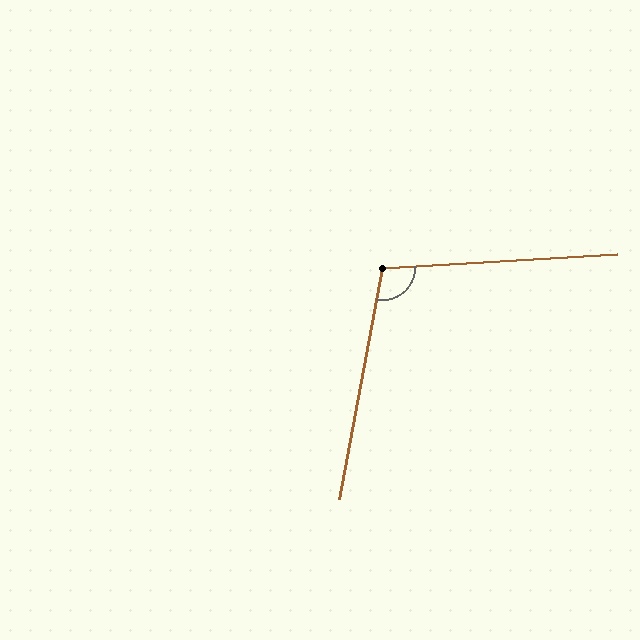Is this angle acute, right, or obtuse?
It is obtuse.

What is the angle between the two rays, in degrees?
Approximately 104 degrees.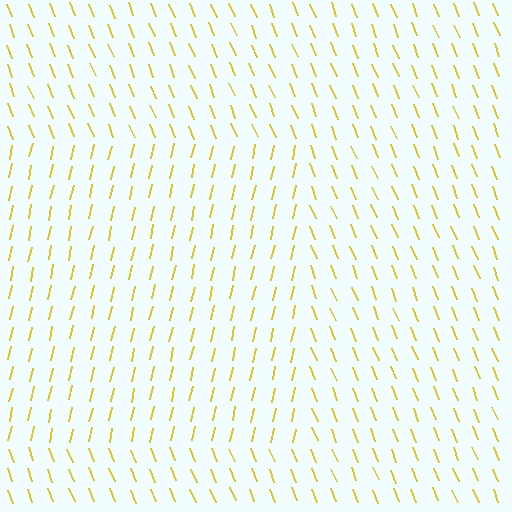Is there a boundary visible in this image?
Yes, there is a texture boundary formed by a change in line orientation.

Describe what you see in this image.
The image is filled with small yellow line segments. A rectangle region in the image has lines oriented differently from the surrounding lines, creating a visible texture boundary.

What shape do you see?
I see a rectangle.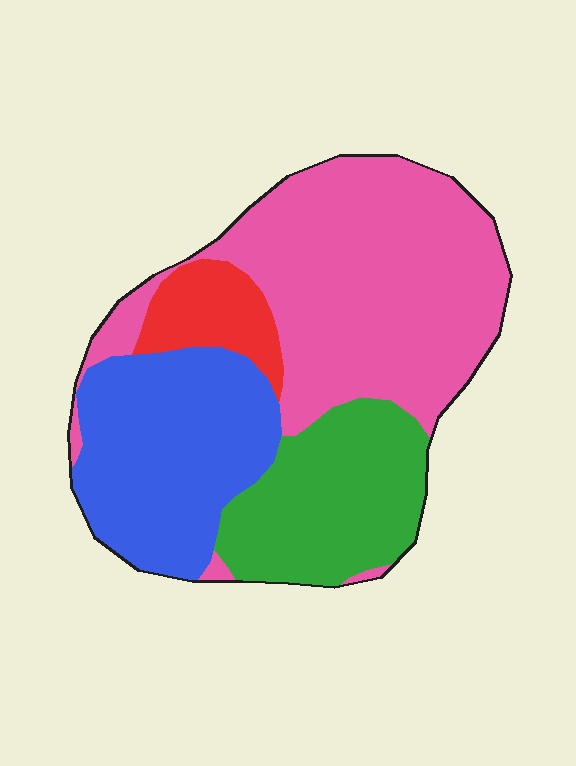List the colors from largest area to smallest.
From largest to smallest: pink, blue, green, red.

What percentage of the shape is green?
Green takes up about one fifth (1/5) of the shape.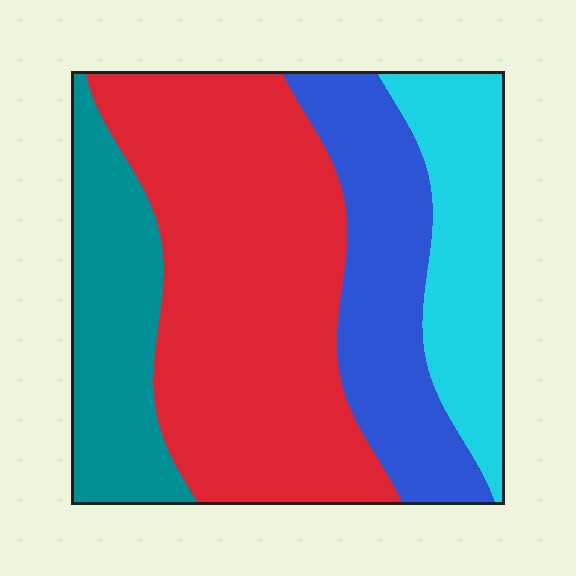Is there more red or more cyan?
Red.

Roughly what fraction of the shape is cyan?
Cyan takes up less than a quarter of the shape.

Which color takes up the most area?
Red, at roughly 45%.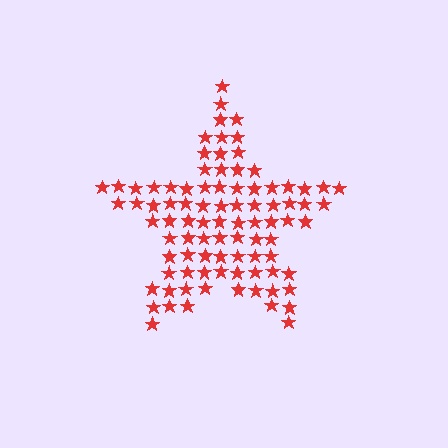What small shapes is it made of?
It is made of small stars.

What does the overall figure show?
The overall figure shows a star.